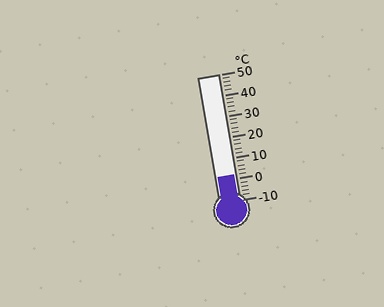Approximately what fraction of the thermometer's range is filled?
The thermometer is filled to approximately 20% of its range.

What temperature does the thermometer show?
The thermometer shows approximately 2°C.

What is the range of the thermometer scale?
The thermometer scale ranges from -10°C to 50°C.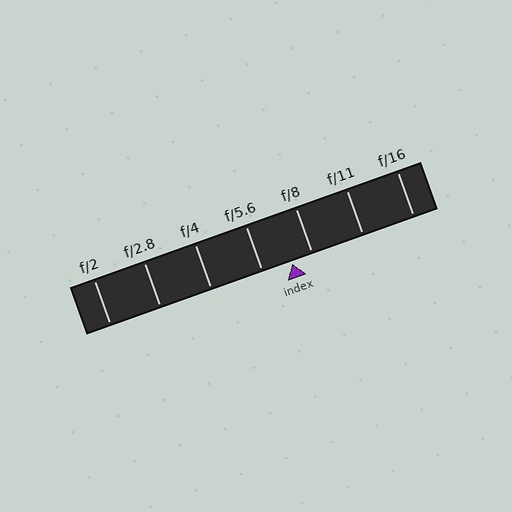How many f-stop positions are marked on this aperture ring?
There are 7 f-stop positions marked.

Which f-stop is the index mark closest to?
The index mark is closest to f/8.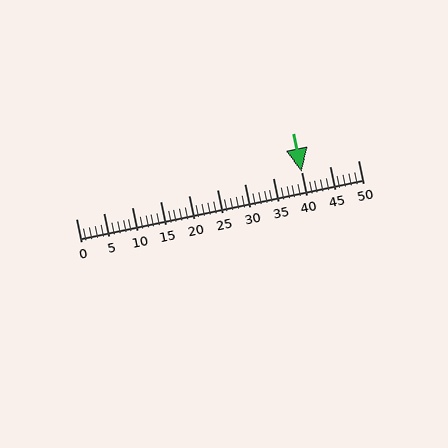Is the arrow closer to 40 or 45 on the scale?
The arrow is closer to 40.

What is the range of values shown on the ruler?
The ruler shows values from 0 to 50.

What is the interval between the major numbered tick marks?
The major tick marks are spaced 5 units apart.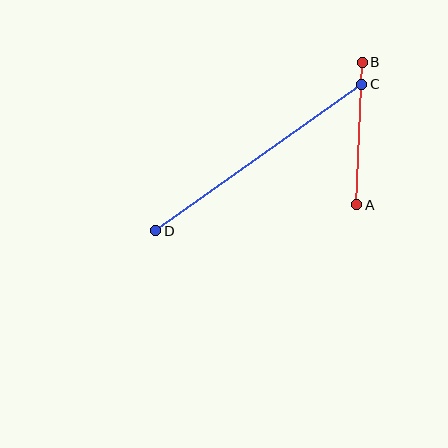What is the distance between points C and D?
The distance is approximately 253 pixels.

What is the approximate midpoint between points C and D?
The midpoint is at approximately (259, 157) pixels.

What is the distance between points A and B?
The distance is approximately 143 pixels.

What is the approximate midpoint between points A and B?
The midpoint is at approximately (360, 134) pixels.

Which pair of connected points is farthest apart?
Points C and D are farthest apart.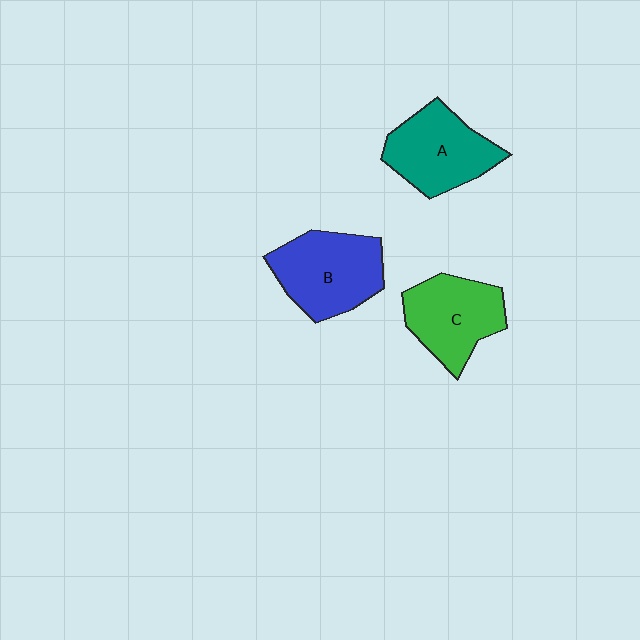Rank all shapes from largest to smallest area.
From largest to smallest: B (blue), A (teal), C (green).